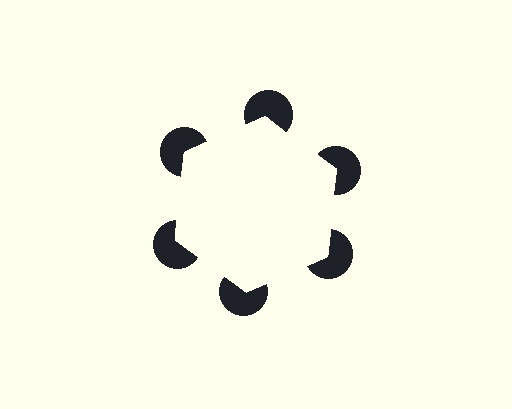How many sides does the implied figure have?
6 sides.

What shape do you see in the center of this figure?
An illusory hexagon — its edges are inferred from the aligned wedge cuts in the pac-man discs, not physically drawn.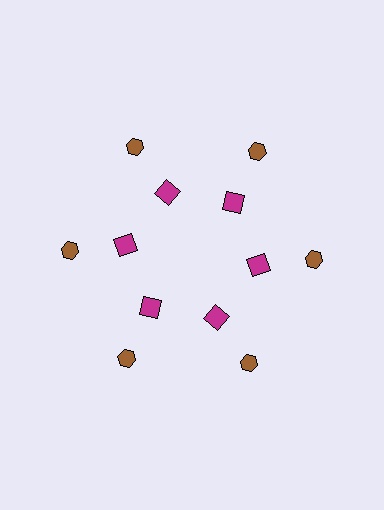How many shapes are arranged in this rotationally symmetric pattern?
There are 12 shapes, arranged in 6 groups of 2.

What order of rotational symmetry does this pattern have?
This pattern has 6-fold rotational symmetry.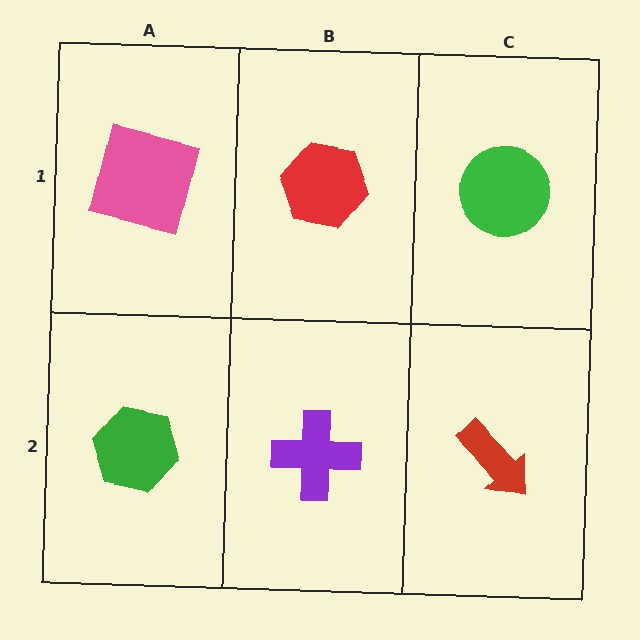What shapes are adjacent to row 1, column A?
A green hexagon (row 2, column A), a red hexagon (row 1, column B).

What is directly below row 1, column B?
A purple cross.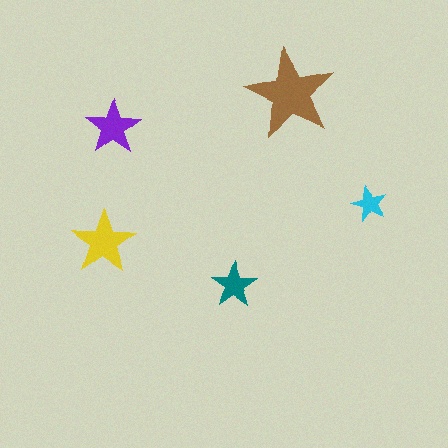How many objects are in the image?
There are 5 objects in the image.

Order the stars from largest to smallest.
the brown one, the yellow one, the purple one, the teal one, the cyan one.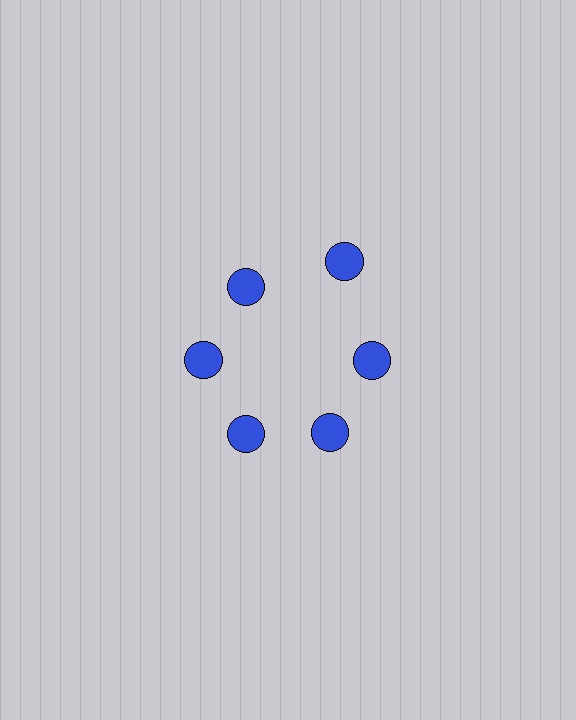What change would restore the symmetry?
The symmetry would be restored by moving it inward, back onto the ring so that all 6 circles sit at equal angles and equal distance from the center.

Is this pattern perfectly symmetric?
No. The 6 blue circles are arranged in a ring, but one element near the 1 o'clock position is pushed outward from the center, breaking the 6-fold rotational symmetry.